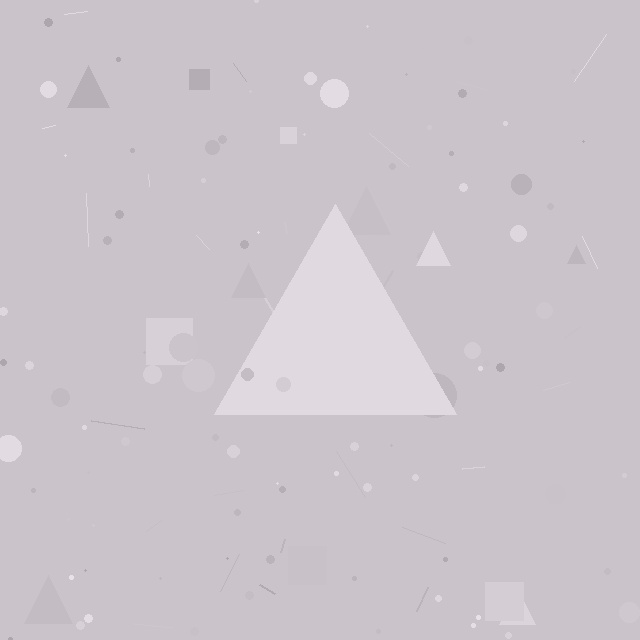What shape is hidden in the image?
A triangle is hidden in the image.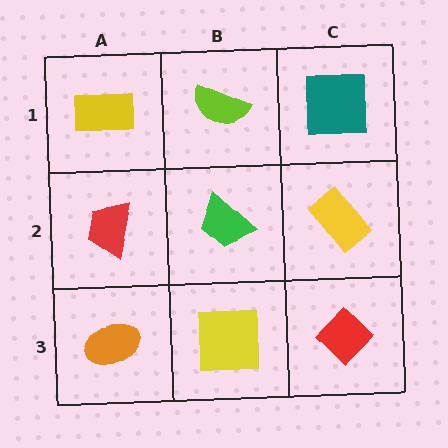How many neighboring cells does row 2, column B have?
4.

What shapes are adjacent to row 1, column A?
A red trapezoid (row 2, column A), a lime semicircle (row 1, column B).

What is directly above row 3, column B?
A green trapezoid.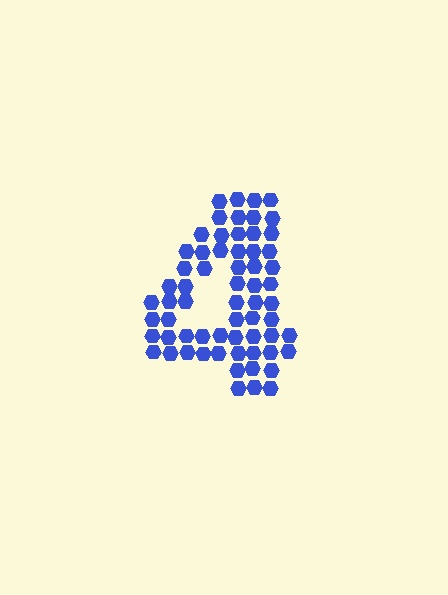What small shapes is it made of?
It is made of small hexagons.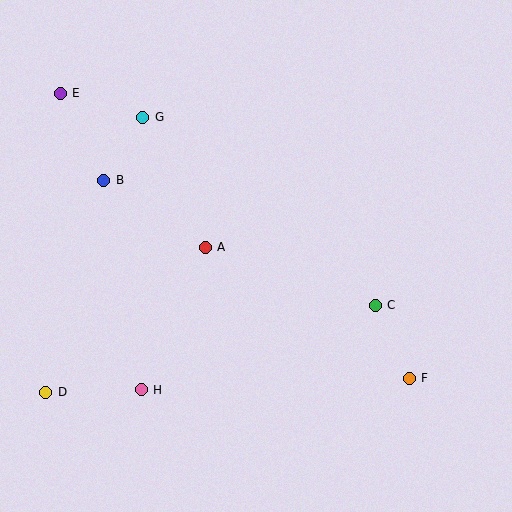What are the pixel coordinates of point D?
Point D is at (46, 392).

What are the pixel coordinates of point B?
Point B is at (104, 180).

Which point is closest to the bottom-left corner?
Point D is closest to the bottom-left corner.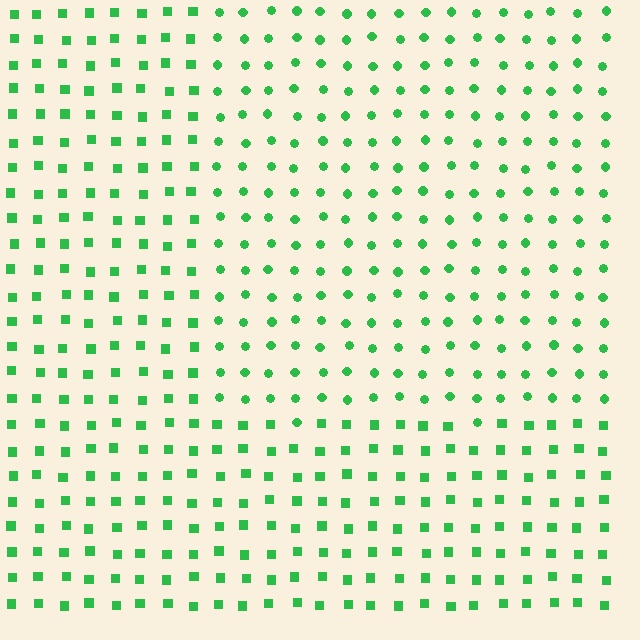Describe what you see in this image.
The image is filled with small green elements arranged in a uniform grid. A rectangle-shaped region contains circles, while the surrounding area contains squares. The boundary is defined purely by the change in element shape.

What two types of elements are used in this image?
The image uses circles inside the rectangle region and squares outside it.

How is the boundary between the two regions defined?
The boundary is defined by a change in element shape: circles inside vs. squares outside. All elements share the same color and spacing.